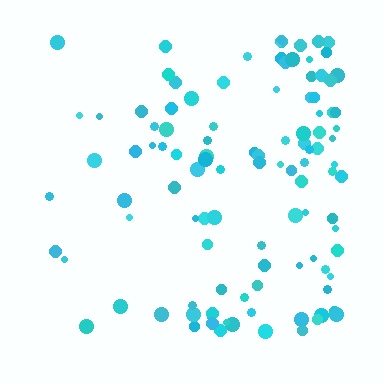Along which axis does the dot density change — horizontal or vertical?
Horizontal.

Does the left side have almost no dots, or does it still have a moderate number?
Still a moderate number, just noticeably fewer than the right.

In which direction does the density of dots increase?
From left to right, with the right side densest.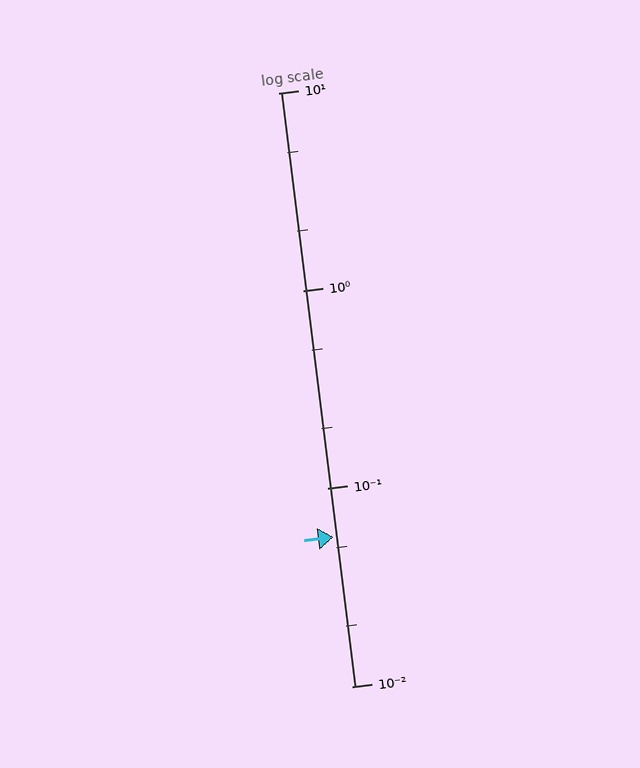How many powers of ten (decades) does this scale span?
The scale spans 3 decades, from 0.01 to 10.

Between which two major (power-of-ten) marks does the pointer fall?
The pointer is between 0.01 and 0.1.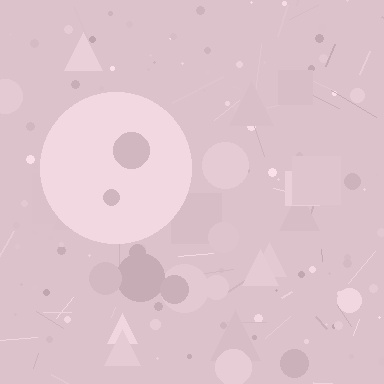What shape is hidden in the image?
A circle is hidden in the image.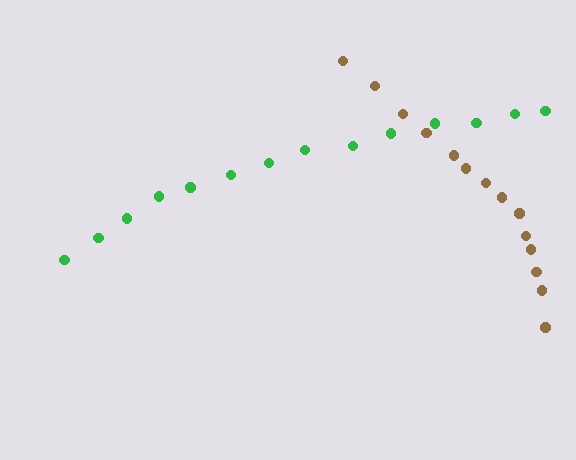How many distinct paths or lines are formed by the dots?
There are 2 distinct paths.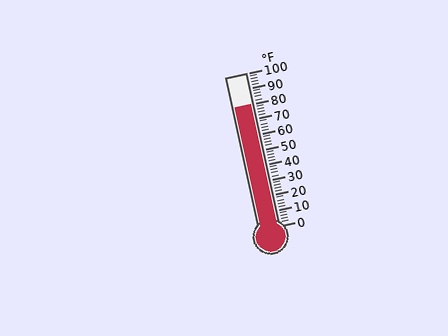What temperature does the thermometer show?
The thermometer shows approximately 80°F.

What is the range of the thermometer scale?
The thermometer scale ranges from 0°F to 100°F.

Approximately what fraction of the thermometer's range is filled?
The thermometer is filled to approximately 80% of its range.